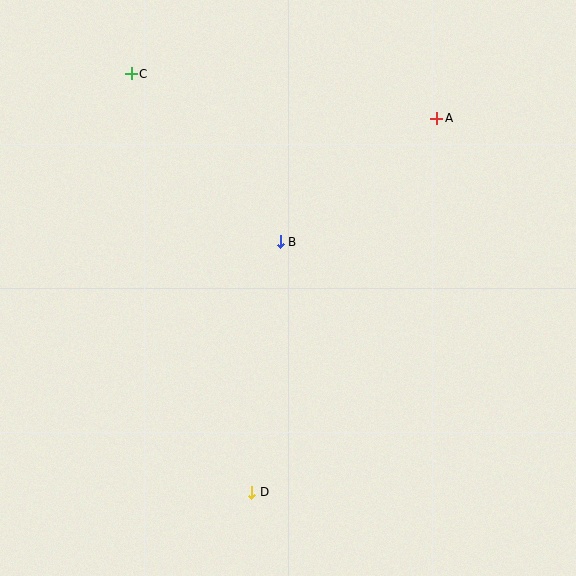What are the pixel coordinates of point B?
Point B is at (280, 242).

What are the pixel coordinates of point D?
Point D is at (252, 492).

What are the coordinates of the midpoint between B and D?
The midpoint between B and D is at (266, 367).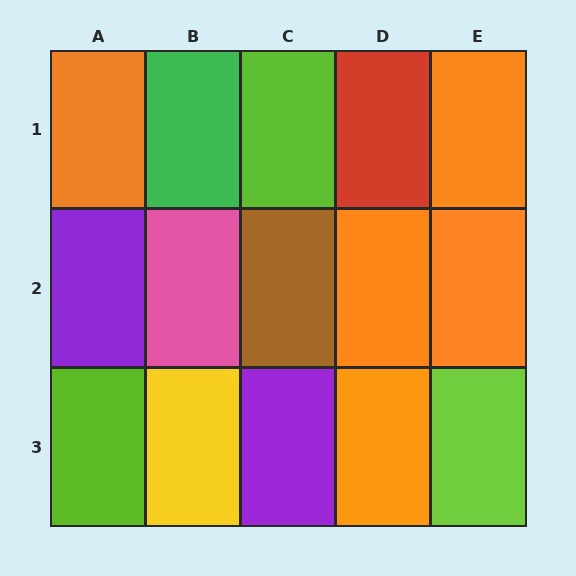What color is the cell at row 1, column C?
Lime.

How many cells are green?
1 cell is green.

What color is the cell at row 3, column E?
Lime.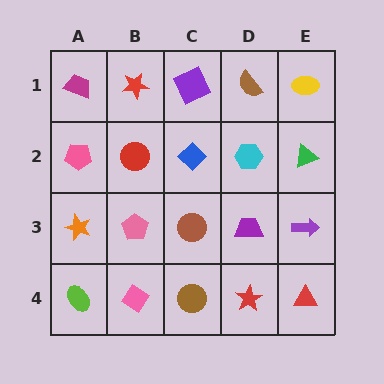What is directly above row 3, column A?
A pink pentagon.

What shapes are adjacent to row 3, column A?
A pink pentagon (row 2, column A), a lime ellipse (row 4, column A), a pink pentagon (row 3, column B).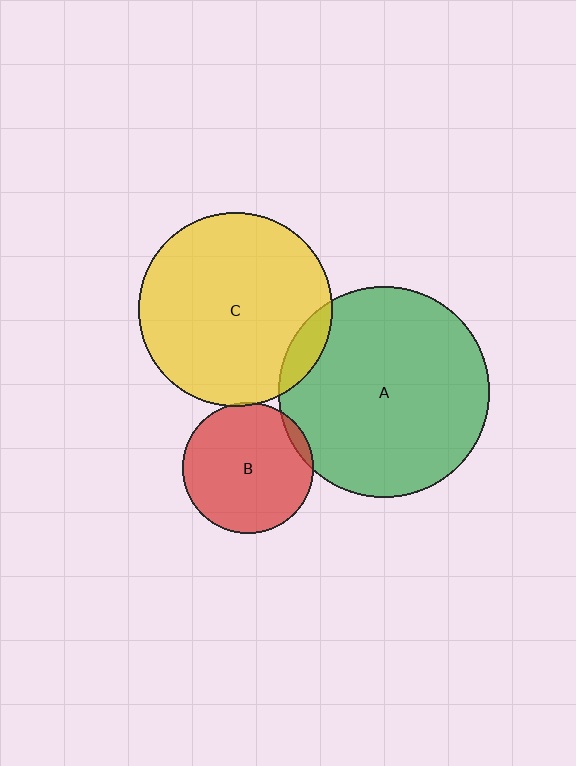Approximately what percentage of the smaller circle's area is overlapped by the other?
Approximately 10%.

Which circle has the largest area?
Circle A (green).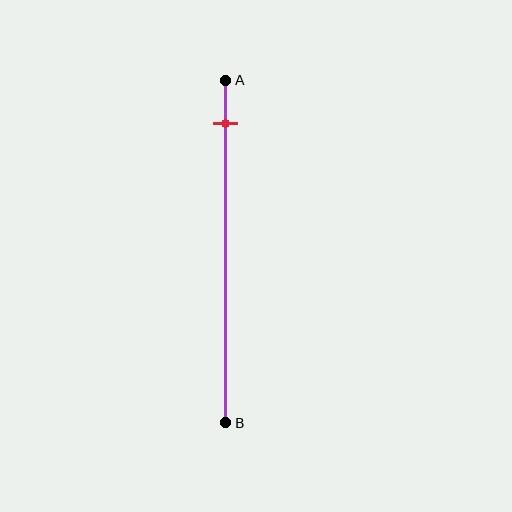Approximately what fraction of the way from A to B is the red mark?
The red mark is approximately 15% of the way from A to B.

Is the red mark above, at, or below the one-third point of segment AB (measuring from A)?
The red mark is above the one-third point of segment AB.